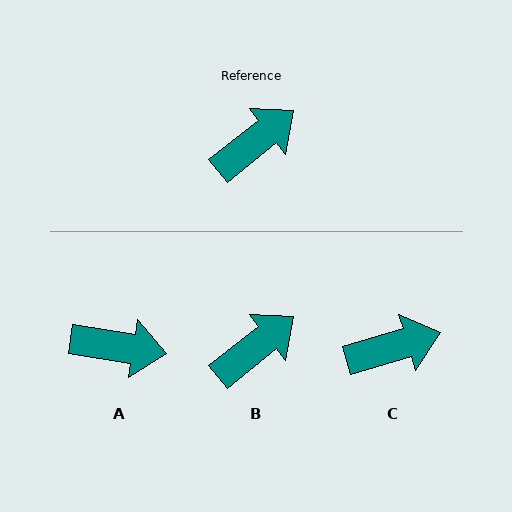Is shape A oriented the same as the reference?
No, it is off by about 47 degrees.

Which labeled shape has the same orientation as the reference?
B.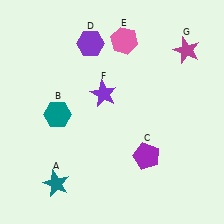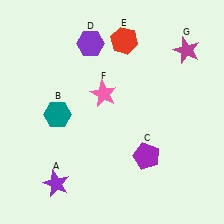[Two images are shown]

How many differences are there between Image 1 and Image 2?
There are 3 differences between the two images.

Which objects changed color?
A changed from teal to purple. E changed from pink to red. F changed from purple to pink.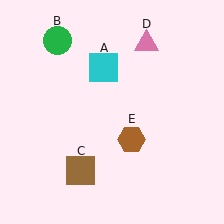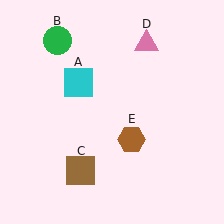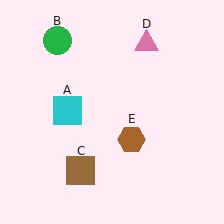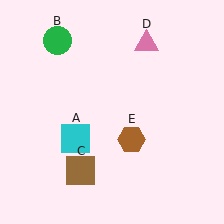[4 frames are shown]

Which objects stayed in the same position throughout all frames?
Green circle (object B) and brown square (object C) and pink triangle (object D) and brown hexagon (object E) remained stationary.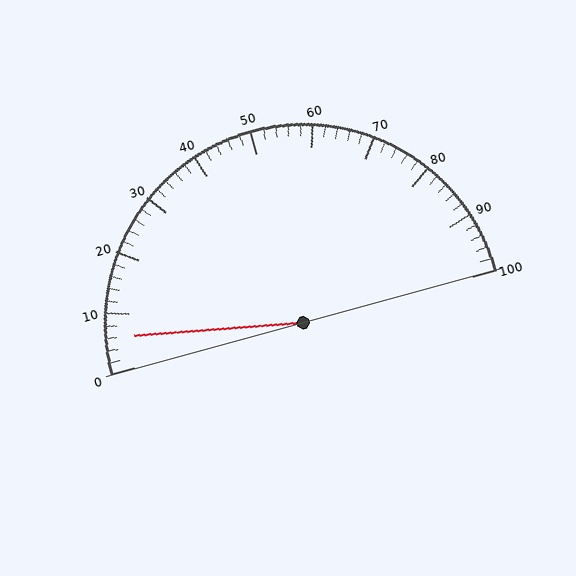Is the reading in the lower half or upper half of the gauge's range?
The reading is in the lower half of the range (0 to 100).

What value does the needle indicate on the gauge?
The needle indicates approximately 6.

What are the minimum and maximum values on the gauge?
The gauge ranges from 0 to 100.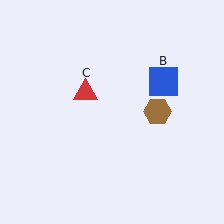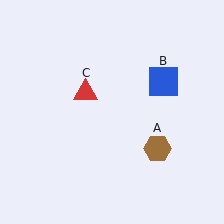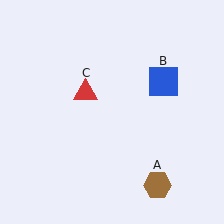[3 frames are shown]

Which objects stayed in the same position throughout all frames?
Blue square (object B) and red triangle (object C) remained stationary.